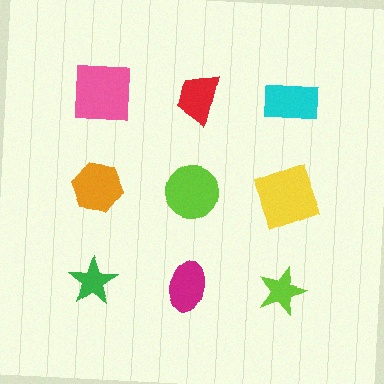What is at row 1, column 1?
A pink square.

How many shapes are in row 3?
3 shapes.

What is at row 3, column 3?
A lime star.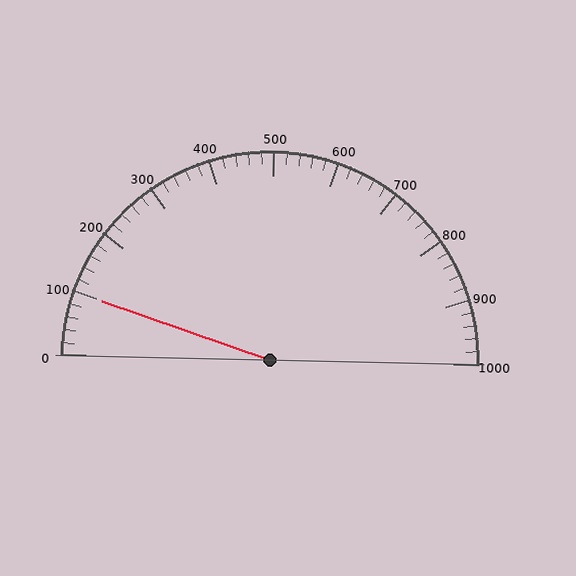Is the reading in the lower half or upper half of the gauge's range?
The reading is in the lower half of the range (0 to 1000).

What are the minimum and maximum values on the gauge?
The gauge ranges from 0 to 1000.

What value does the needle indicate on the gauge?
The needle indicates approximately 100.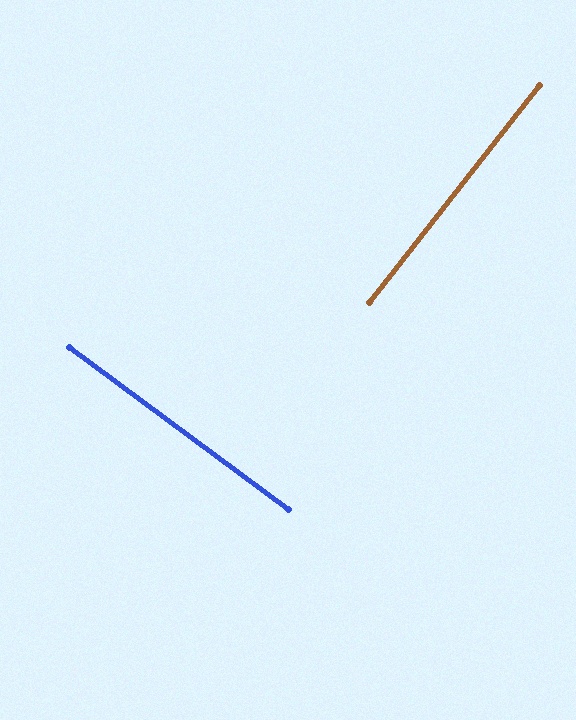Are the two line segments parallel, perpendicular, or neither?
Perpendicular — they meet at approximately 89°.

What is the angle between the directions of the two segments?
Approximately 89 degrees.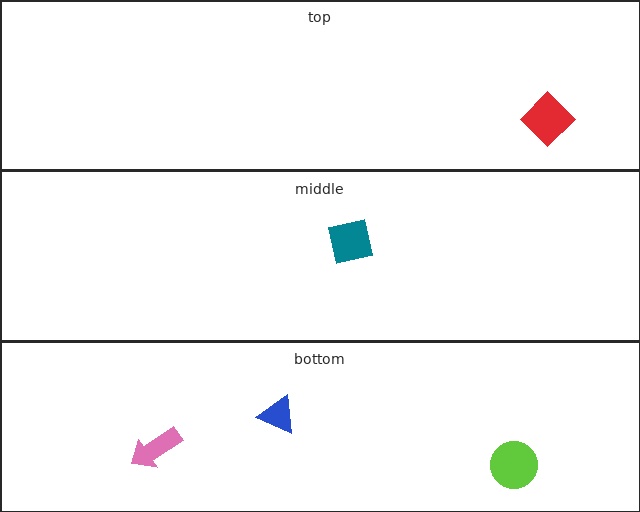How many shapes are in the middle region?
1.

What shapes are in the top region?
The red diamond.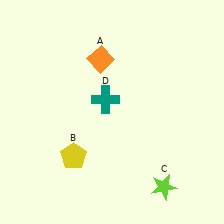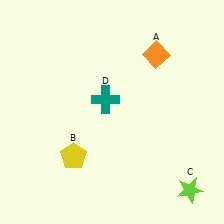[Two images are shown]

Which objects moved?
The objects that moved are: the orange diamond (A), the lime star (C).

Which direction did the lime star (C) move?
The lime star (C) moved right.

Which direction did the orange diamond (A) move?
The orange diamond (A) moved right.